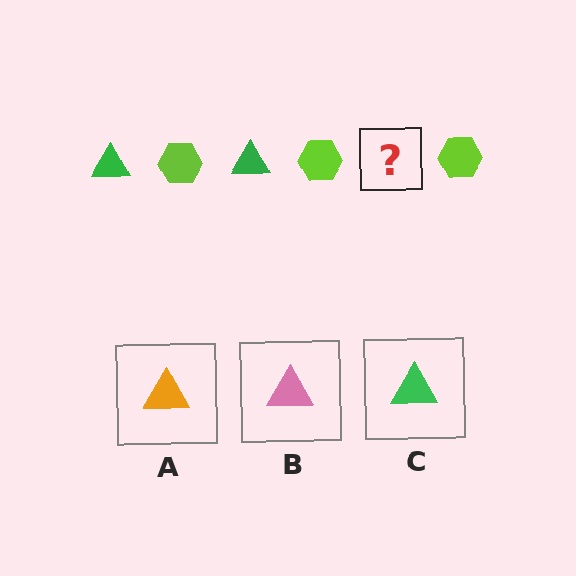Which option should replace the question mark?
Option C.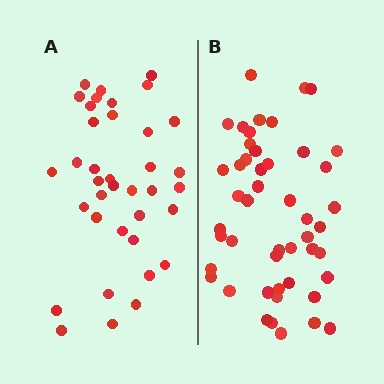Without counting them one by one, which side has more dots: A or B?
Region B (the right region) has more dots.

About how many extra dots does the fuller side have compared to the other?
Region B has roughly 12 or so more dots than region A.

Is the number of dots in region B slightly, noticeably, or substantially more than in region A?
Region B has noticeably more, but not dramatically so. The ratio is roughly 1.3 to 1.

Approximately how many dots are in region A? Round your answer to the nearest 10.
About 40 dots. (The exact count is 37, which rounds to 40.)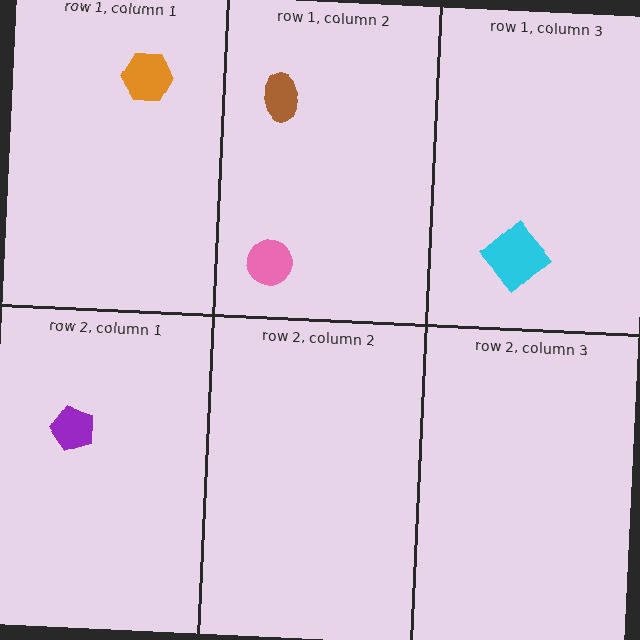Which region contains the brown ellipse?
The row 1, column 2 region.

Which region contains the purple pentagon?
The row 2, column 1 region.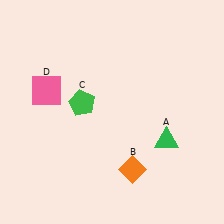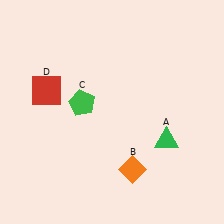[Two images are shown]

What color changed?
The square (D) changed from pink in Image 1 to red in Image 2.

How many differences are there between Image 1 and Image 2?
There is 1 difference between the two images.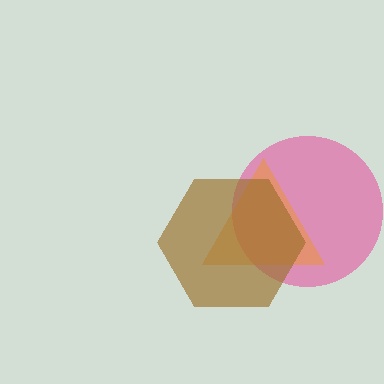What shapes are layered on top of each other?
The layered shapes are: a pink circle, an orange triangle, a brown hexagon.